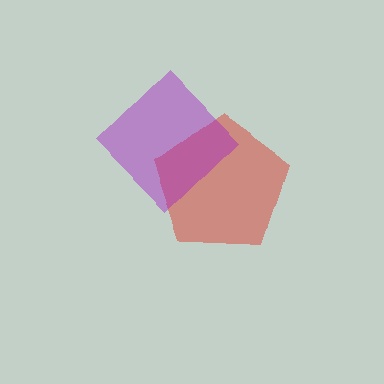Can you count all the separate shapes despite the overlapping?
Yes, there are 2 separate shapes.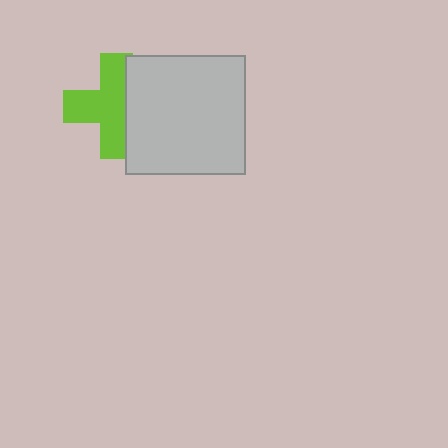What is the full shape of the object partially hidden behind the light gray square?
The partially hidden object is a lime cross.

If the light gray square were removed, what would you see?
You would see the complete lime cross.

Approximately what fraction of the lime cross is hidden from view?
Roughly 34% of the lime cross is hidden behind the light gray square.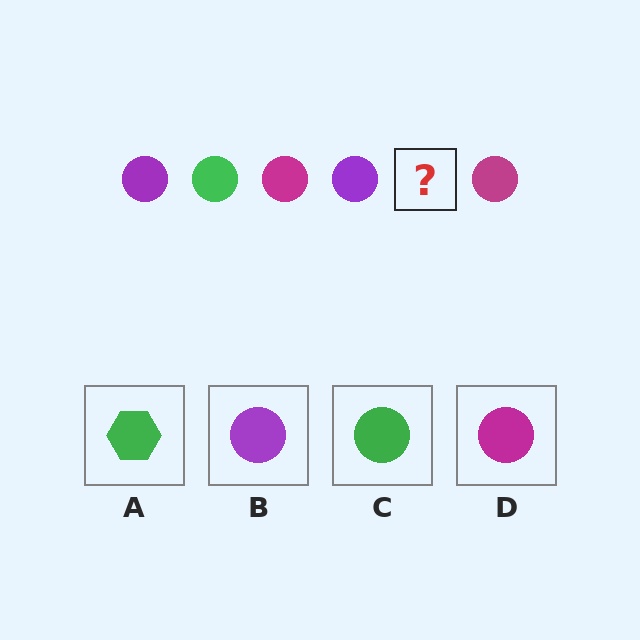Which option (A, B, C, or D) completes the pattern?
C.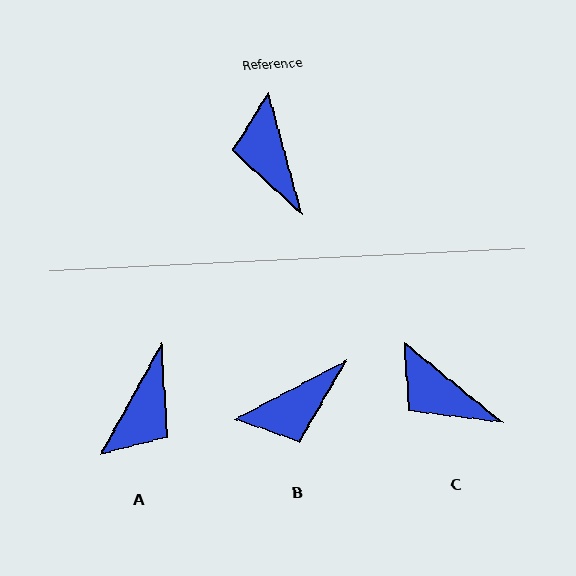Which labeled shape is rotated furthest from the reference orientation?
A, about 136 degrees away.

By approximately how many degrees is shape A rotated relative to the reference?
Approximately 136 degrees counter-clockwise.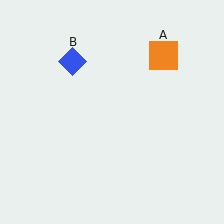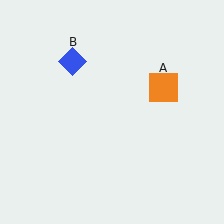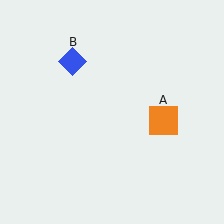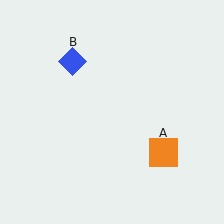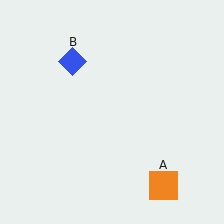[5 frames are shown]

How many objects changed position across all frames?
1 object changed position: orange square (object A).